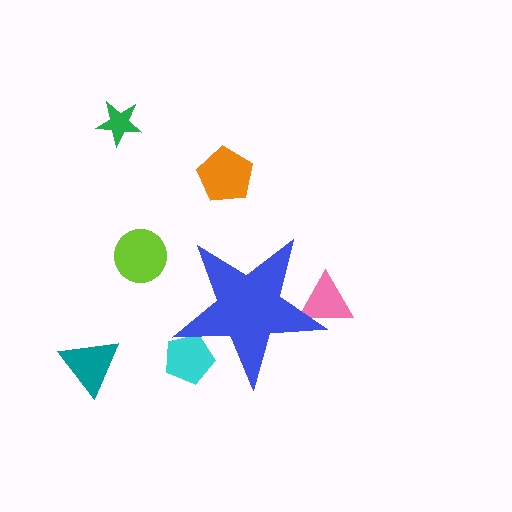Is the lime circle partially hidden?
No, the lime circle is fully visible.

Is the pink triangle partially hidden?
Yes, the pink triangle is partially hidden behind the blue star.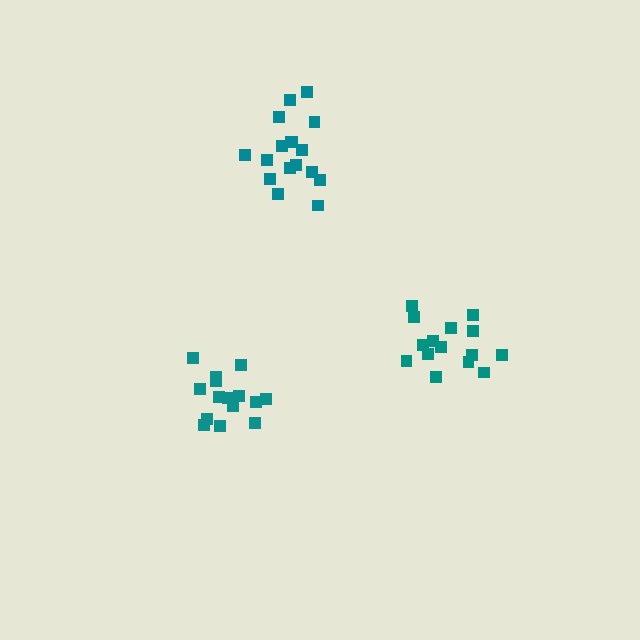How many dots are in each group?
Group 1: 17 dots, Group 2: 15 dots, Group 3: 15 dots (47 total).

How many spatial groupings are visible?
There are 3 spatial groupings.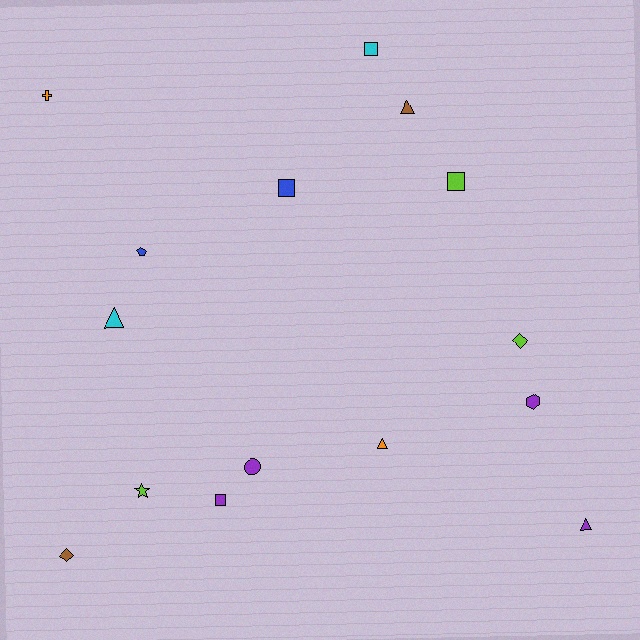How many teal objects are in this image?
There are no teal objects.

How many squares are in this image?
There are 4 squares.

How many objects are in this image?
There are 15 objects.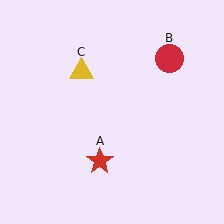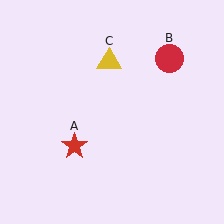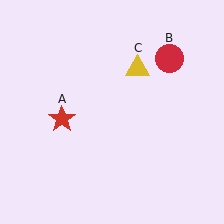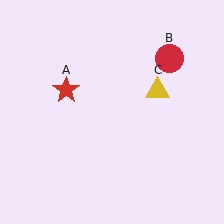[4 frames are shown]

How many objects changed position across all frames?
2 objects changed position: red star (object A), yellow triangle (object C).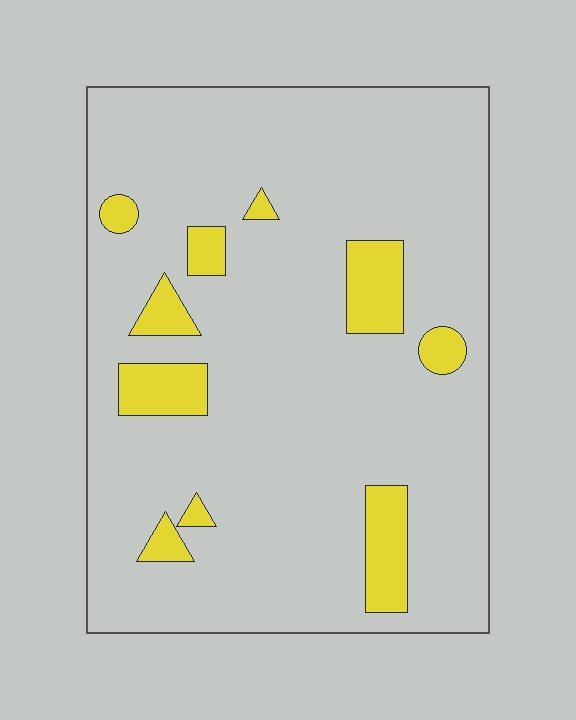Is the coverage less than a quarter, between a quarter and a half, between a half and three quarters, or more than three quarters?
Less than a quarter.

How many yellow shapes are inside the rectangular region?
10.